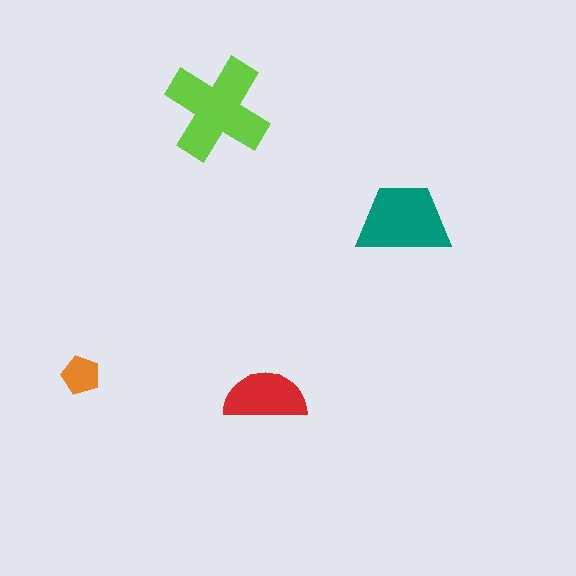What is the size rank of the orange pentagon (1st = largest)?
4th.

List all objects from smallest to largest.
The orange pentagon, the red semicircle, the teal trapezoid, the lime cross.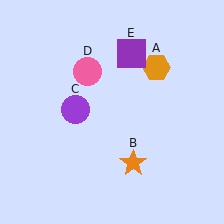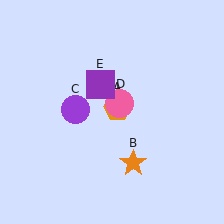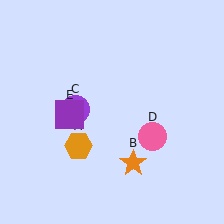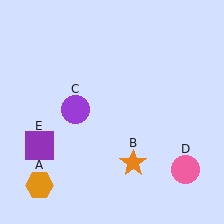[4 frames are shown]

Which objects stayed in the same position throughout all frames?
Orange star (object B) and purple circle (object C) remained stationary.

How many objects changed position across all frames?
3 objects changed position: orange hexagon (object A), pink circle (object D), purple square (object E).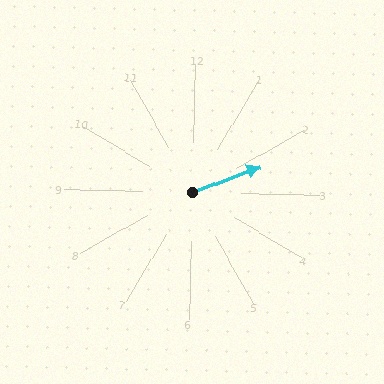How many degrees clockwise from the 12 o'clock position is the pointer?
Approximately 68 degrees.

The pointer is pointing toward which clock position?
Roughly 2 o'clock.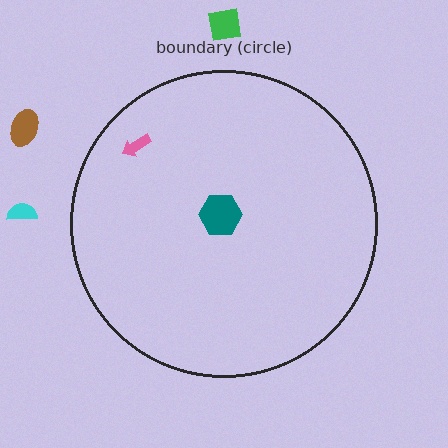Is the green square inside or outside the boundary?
Outside.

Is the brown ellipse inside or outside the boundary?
Outside.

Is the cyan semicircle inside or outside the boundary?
Outside.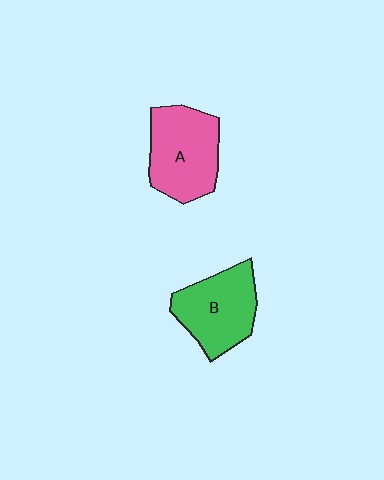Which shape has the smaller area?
Shape B (green).